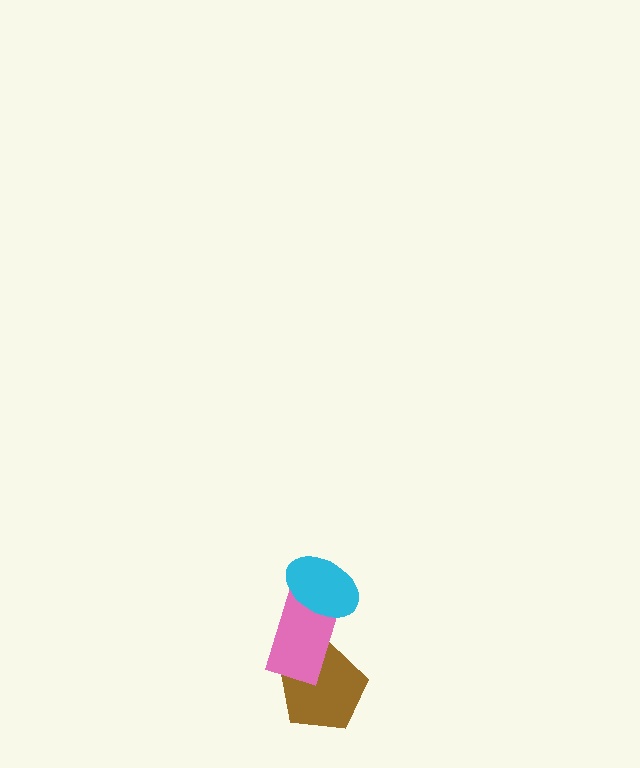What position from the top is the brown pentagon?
The brown pentagon is 3rd from the top.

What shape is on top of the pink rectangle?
The cyan ellipse is on top of the pink rectangle.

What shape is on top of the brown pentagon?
The pink rectangle is on top of the brown pentagon.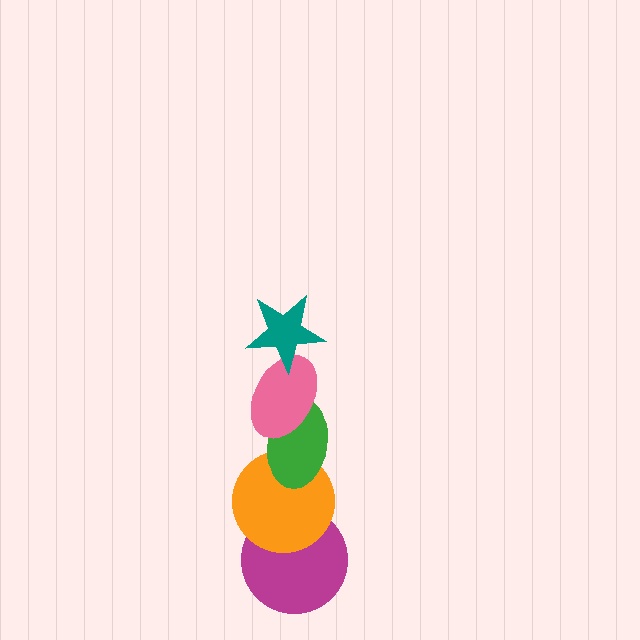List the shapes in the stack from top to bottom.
From top to bottom: the teal star, the pink ellipse, the green ellipse, the orange circle, the magenta circle.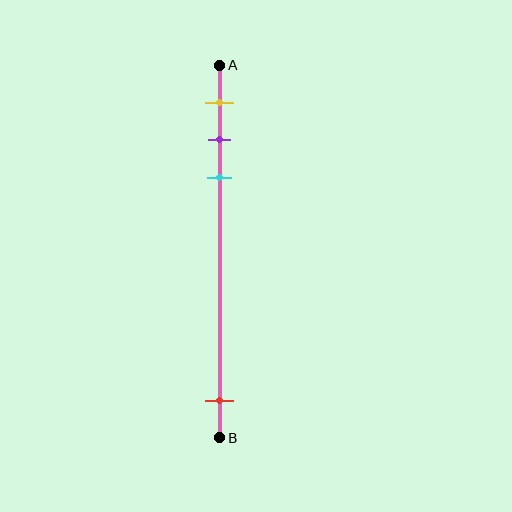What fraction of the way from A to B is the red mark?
The red mark is approximately 90% (0.9) of the way from A to B.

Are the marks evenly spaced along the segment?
No, the marks are not evenly spaced.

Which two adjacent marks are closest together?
The purple and cyan marks are the closest adjacent pair.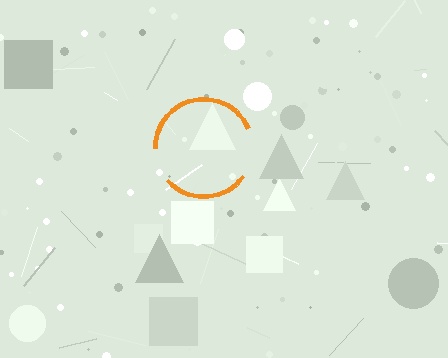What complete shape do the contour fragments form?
The contour fragments form a circle.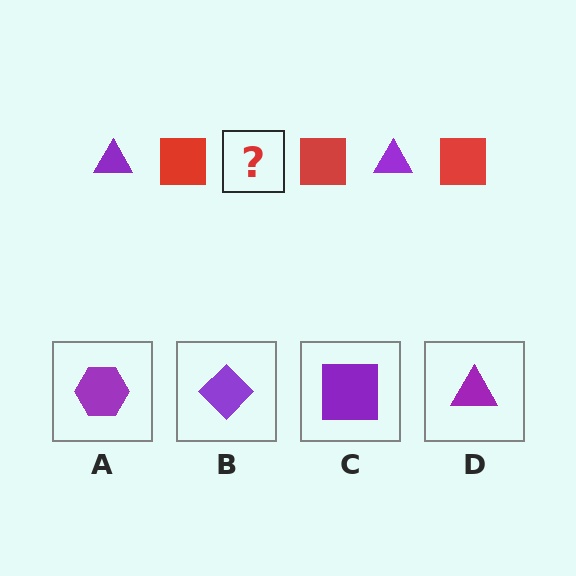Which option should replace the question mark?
Option D.